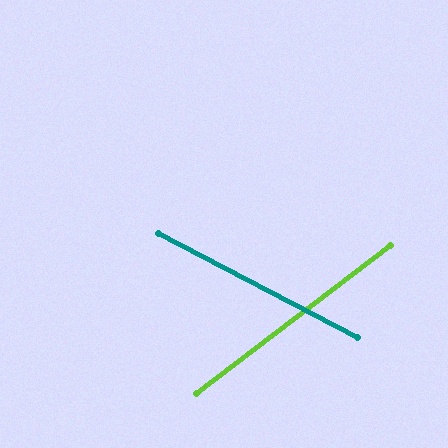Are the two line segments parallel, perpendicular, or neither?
Neither parallel nor perpendicular — they differ by about 65°.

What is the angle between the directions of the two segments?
Approximately 65 degrees.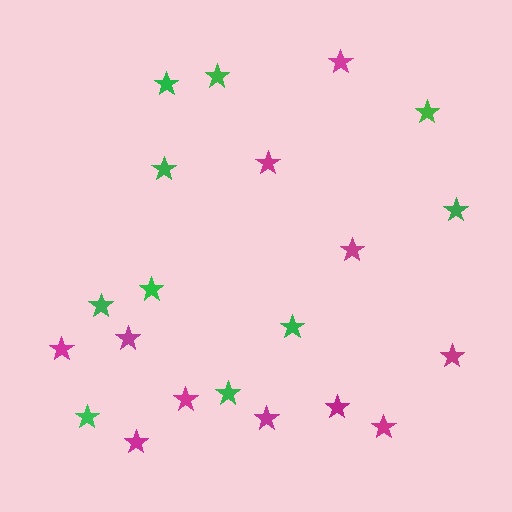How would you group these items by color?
There are 2 groups: one group of green stars (10) and one group of magenta stars (11).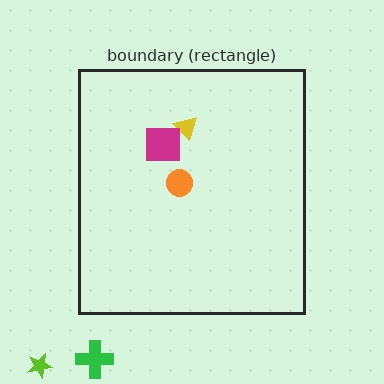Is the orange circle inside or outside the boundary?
Inside.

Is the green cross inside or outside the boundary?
Outside.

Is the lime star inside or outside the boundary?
Outside.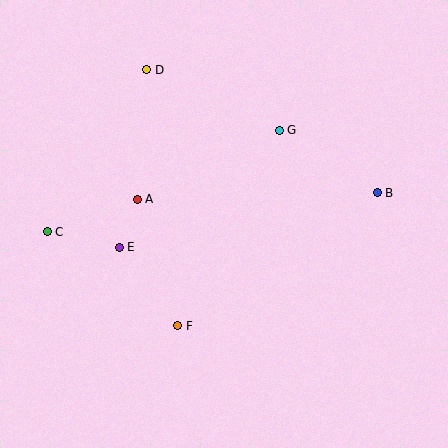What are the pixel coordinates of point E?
Point E is at (119, 247).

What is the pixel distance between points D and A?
The distance between D and A is 130 pixels.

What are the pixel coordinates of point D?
Point D is at (147, 70).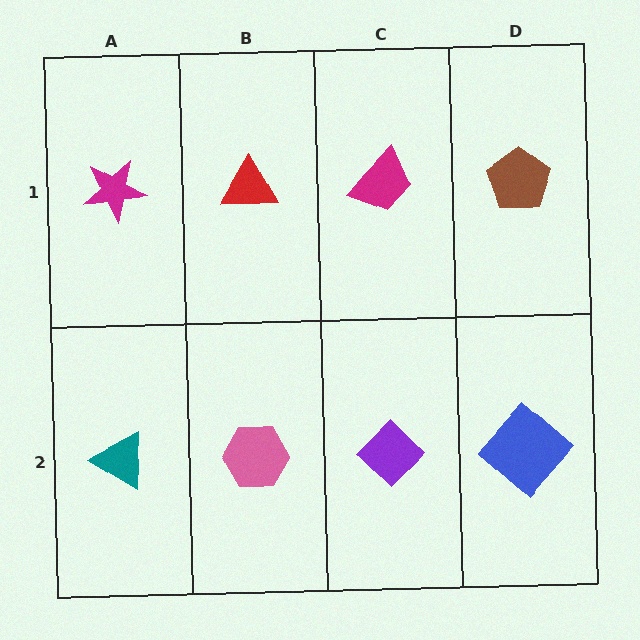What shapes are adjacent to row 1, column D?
A blue diamond (row 2, column D), a magenta trapezoid (row 1, column C).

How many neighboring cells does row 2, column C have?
3.